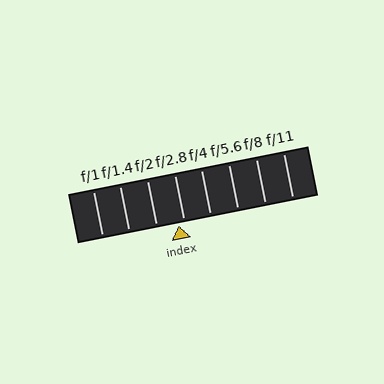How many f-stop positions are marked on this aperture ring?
There are 8 f-stop positions marked.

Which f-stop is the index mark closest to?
The index mark is closest to f/2.8.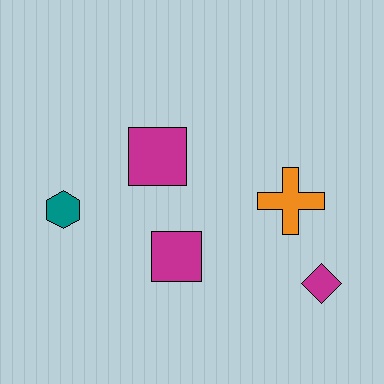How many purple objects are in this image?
There are no purple objects.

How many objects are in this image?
There are 5 objects.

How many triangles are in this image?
There are no triangles.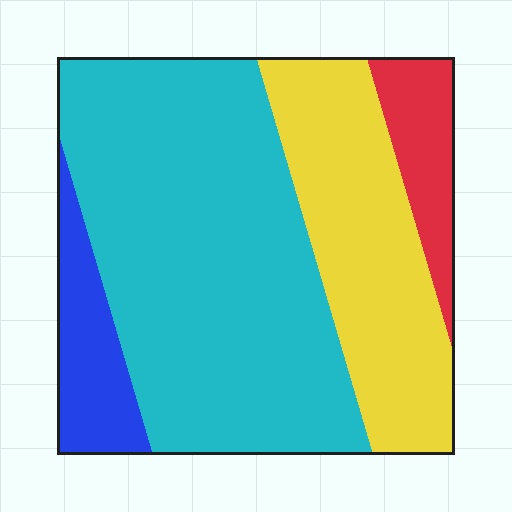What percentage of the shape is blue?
Blue takes up less than a sixth of the shape.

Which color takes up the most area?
Cyan, at roughly 55%.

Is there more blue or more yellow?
Yellow.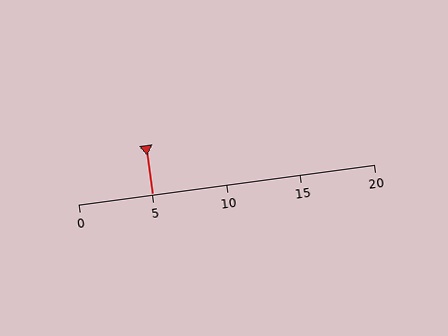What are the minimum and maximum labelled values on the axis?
The axis runs from 0 to 20.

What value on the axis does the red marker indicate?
The marker indicates approximately 5.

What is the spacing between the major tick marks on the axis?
The major ticks are spaced 5 apart.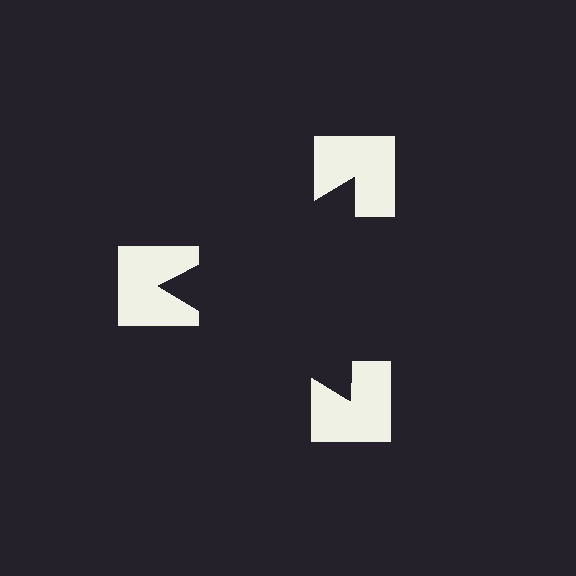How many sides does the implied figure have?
3 sides.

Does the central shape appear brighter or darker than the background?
It typically appears slightly darker than the background, even though no actual brightness change is drawn.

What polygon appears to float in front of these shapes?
An illusory triangle — its edges are inferred from the aligned wedge cuts in the notched squares, not physically drawn.